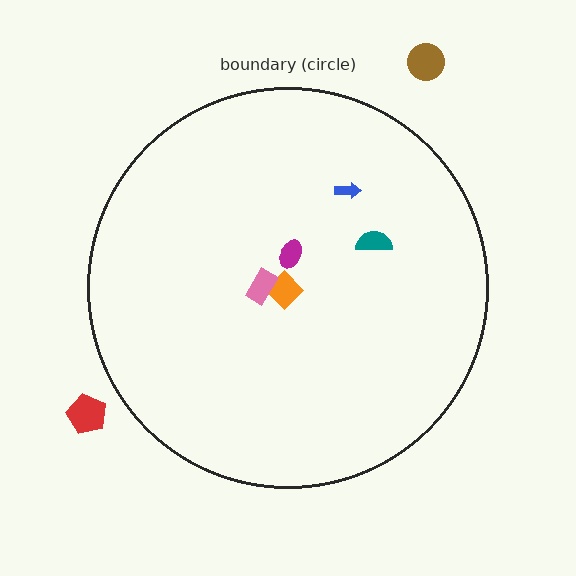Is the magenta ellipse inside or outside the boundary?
Inside.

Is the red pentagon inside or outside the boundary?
Outside.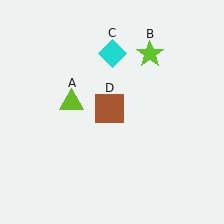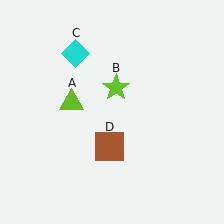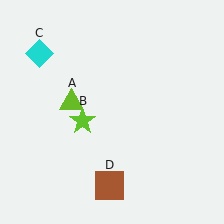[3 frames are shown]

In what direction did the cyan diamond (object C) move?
The cyan diamond (object C) moved left.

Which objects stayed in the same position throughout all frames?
Lime triangle (object A) remained stationary.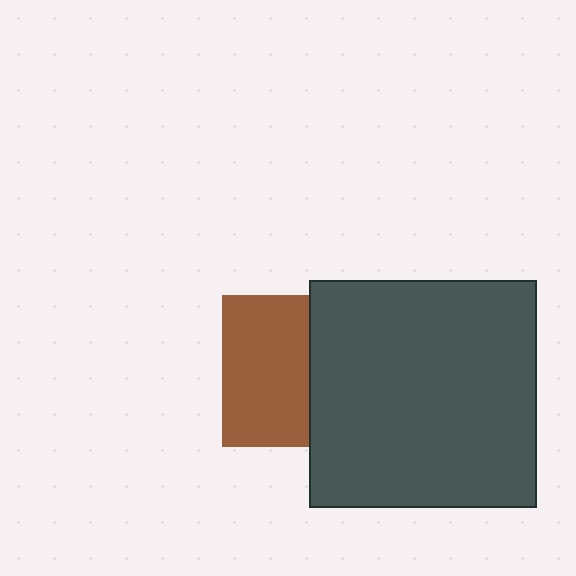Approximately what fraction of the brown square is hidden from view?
Roughly 42% of the brown square is hidden behind the dark gray square.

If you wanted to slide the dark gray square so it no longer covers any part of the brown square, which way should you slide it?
Slide it right — that is the most direct way to separate the two shapes.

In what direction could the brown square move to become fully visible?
The brown square could move left. That would shift it out from behind the dark gray square entirely.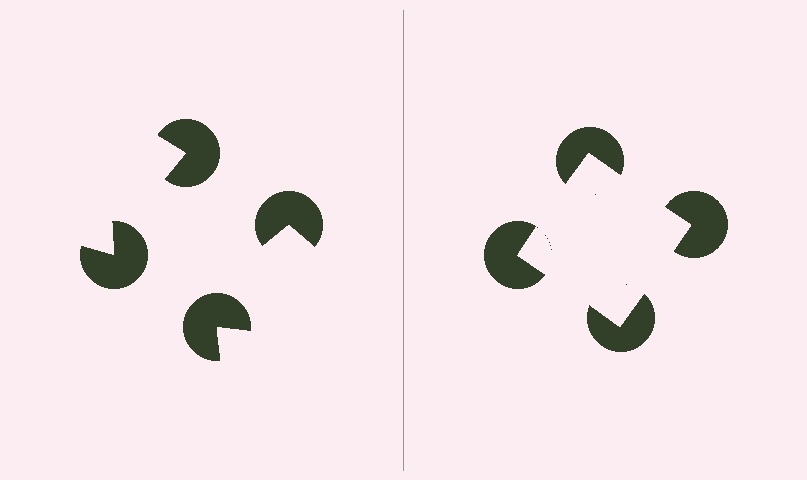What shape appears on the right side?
An illusory square.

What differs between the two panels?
The pac-man discs are positioned identically on both sides; only the wedge orientations differ. On the right they align to a square; on the left they are misaligned.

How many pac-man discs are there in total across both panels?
8 — 4 on each side.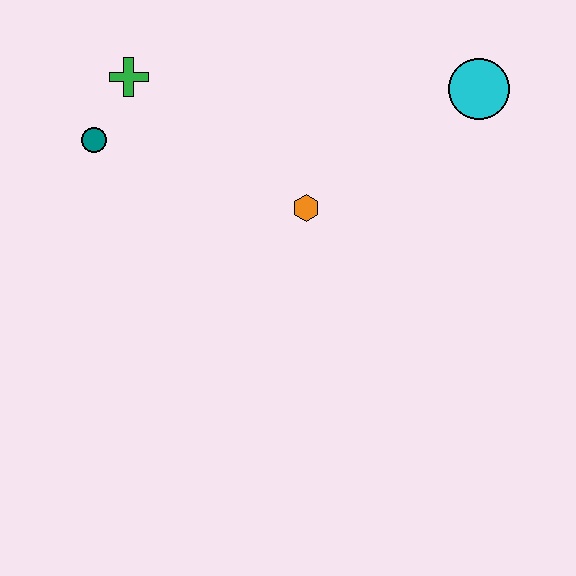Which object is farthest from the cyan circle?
The teal circle is farthest from the cyan circle.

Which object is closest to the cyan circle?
The orange hexagon is closest to the cyan circle.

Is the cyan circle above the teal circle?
Yes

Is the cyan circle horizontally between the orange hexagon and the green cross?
No